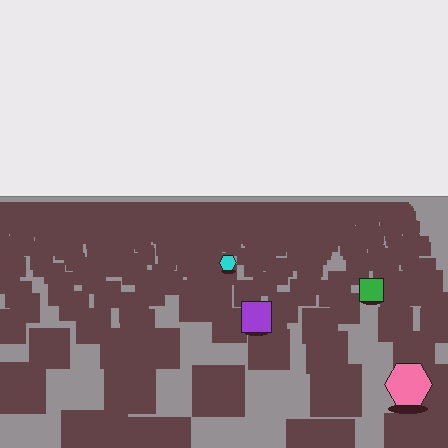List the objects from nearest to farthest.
From nearest to farthest: the pink hexagon, the purple square, the green square, the cyan hexagon.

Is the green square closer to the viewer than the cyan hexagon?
Yes. The green square is closer — you can tell from the texture gradient: the ground texture is coarser near it.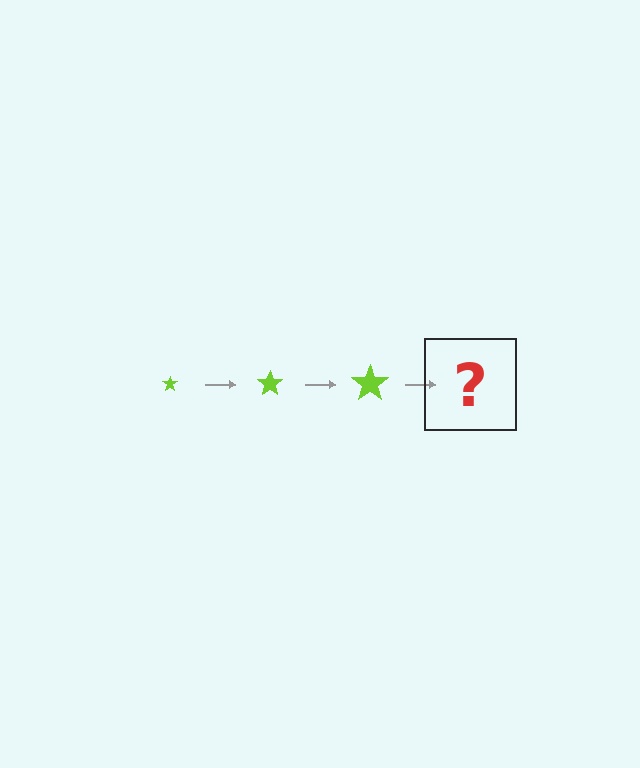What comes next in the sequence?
The next element should be a lime star, larger than the previous one.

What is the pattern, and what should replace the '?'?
The pattern is that the star gets progressively larger each step. The '?' should be a lime star, larger than the previous one.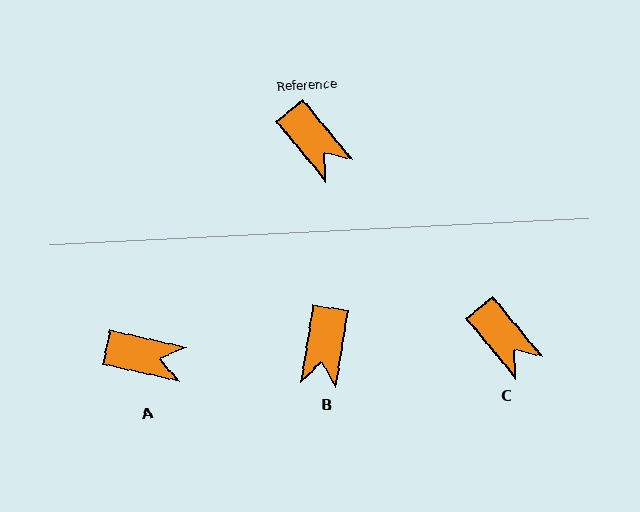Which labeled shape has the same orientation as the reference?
C.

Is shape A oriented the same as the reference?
No, it is off by about 38 degrees.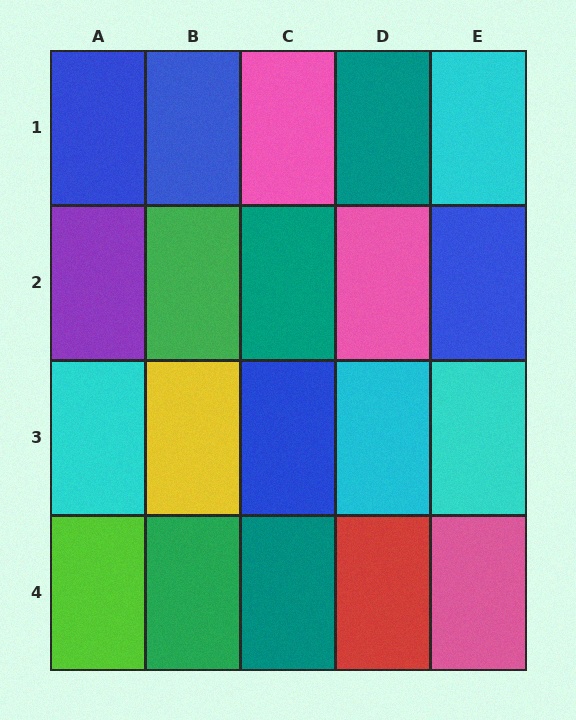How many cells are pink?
3 cells are pink.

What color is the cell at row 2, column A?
Purple.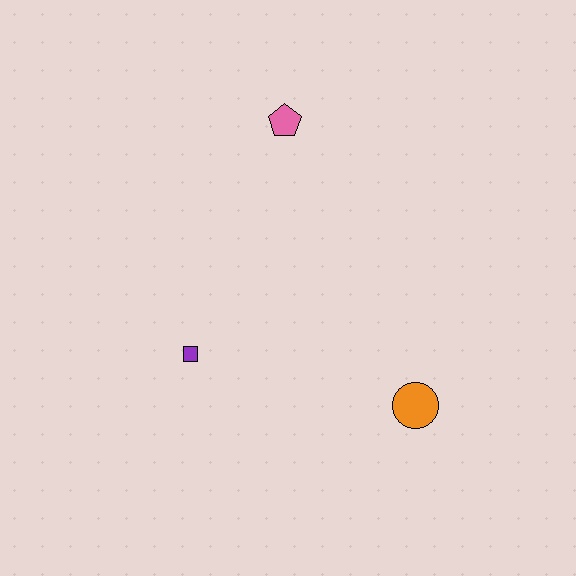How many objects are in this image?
There are 3 objects.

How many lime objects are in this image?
There are no lime objects.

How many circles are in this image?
There is 1 circle.